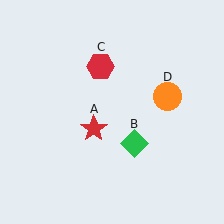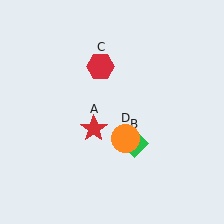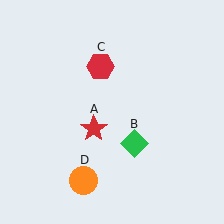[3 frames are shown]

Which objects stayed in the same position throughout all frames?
Red star (object A) and green diamond (object B) and red hexagon (object C) remained stationary.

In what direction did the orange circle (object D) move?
The orange circle (object D) moved down and to the left.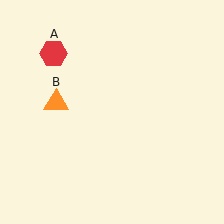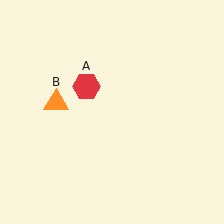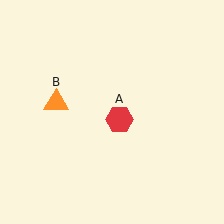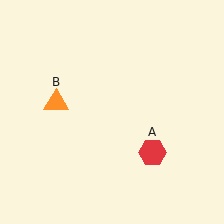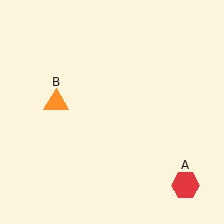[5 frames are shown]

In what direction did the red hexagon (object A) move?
The red hexagon (object A) moved down and to the right.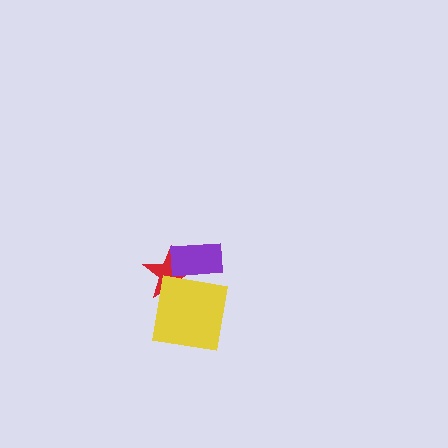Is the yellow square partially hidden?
Yes, it is partially covered by another shape.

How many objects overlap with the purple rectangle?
2 objects overlap with the purple rectangle.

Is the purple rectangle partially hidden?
No, no other shape covers it.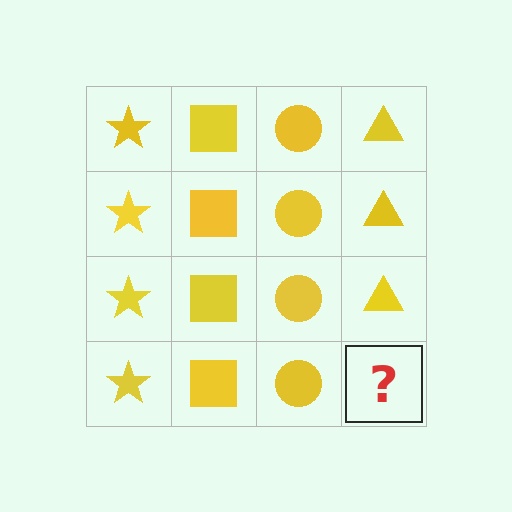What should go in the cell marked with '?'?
The missing cell should contain a yellow triangle.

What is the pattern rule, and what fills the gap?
The rule is that each column has a consistent shape. The gap should be filled with a yellow triangle.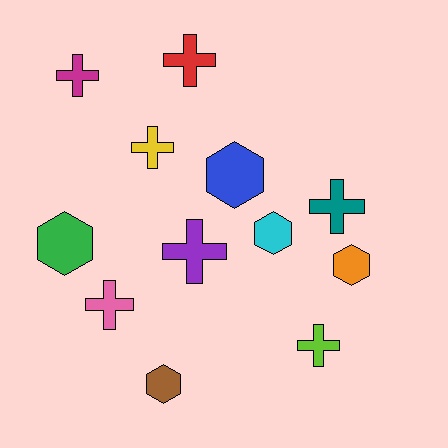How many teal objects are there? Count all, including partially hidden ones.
There is 1 teal object.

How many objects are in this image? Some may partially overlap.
There are 12 objects.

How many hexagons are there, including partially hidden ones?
There are 5 hexagons.